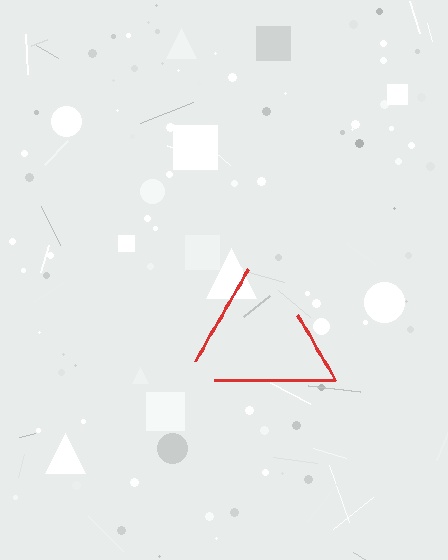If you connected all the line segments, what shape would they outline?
They would outline a triangle.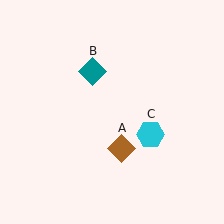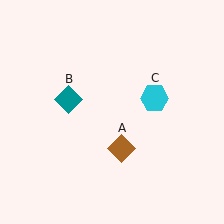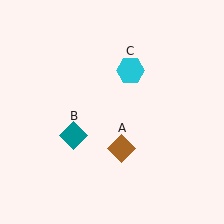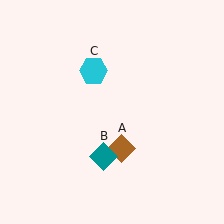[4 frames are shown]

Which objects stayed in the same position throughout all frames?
Brown diamond (object A) remained stationary.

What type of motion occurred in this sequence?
The teal diamond (object B), cyan hexagon (object C) rotated counterclockwise around the center of the scene.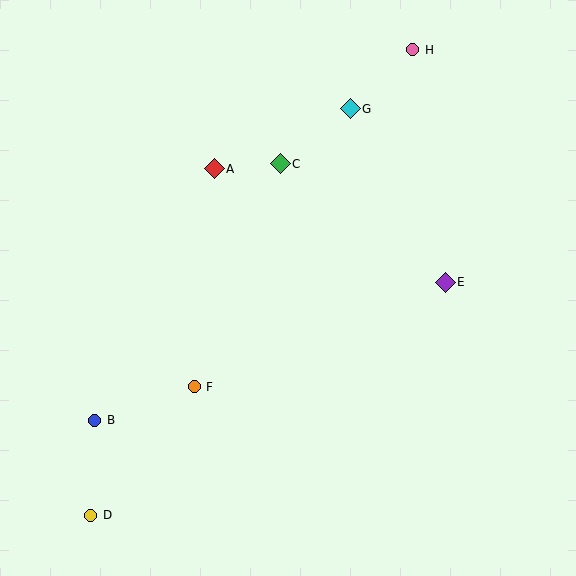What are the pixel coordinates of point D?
Point D is at (91, 515).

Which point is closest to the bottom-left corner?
Point D is closest to the bottom-left corner.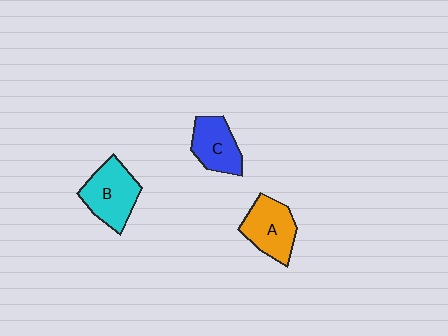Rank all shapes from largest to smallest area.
From largest to smallest: B (cyan), A (orange), C (blue).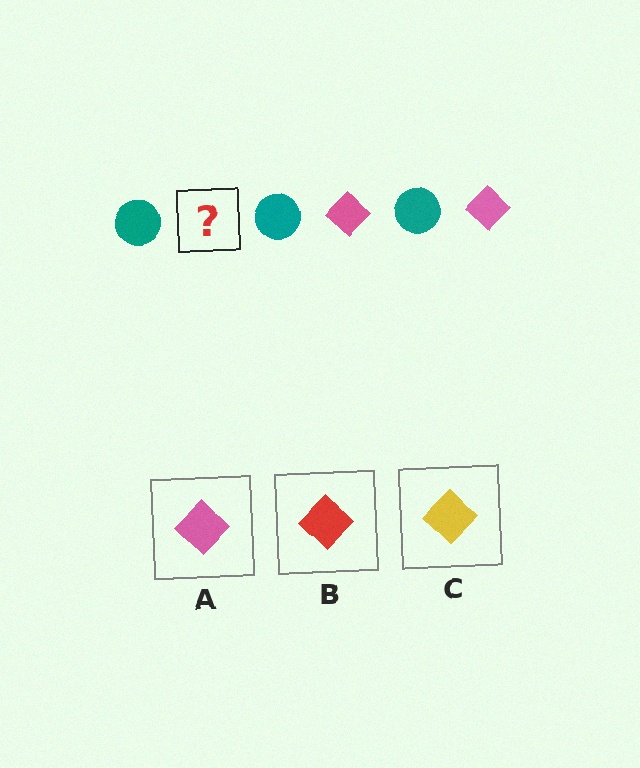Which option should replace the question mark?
Option A.